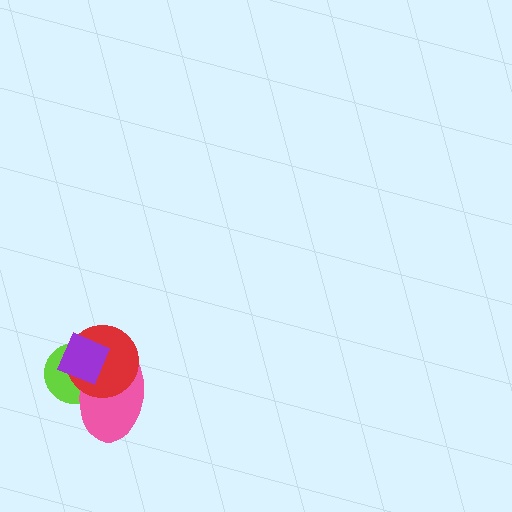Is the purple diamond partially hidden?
No, no other shape covers it.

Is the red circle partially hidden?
Yes, it is partially covered by another shape.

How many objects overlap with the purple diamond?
3 objects overlap with the purple diamond.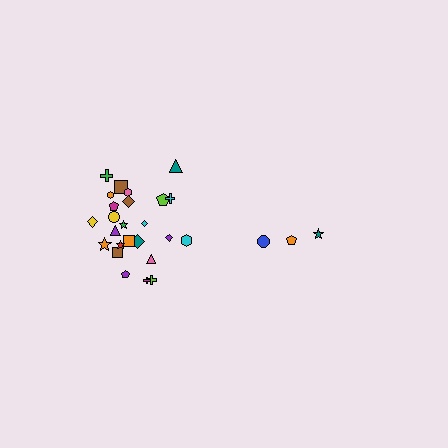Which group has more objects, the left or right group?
The left group.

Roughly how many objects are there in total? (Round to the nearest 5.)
Roughly 30 objects in total.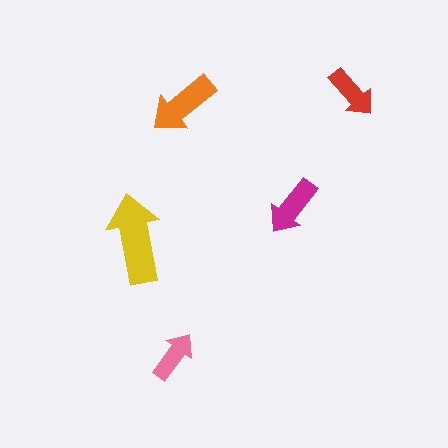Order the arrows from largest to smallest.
the yellow one, the orange one, the magenta one, the red one, the pink one.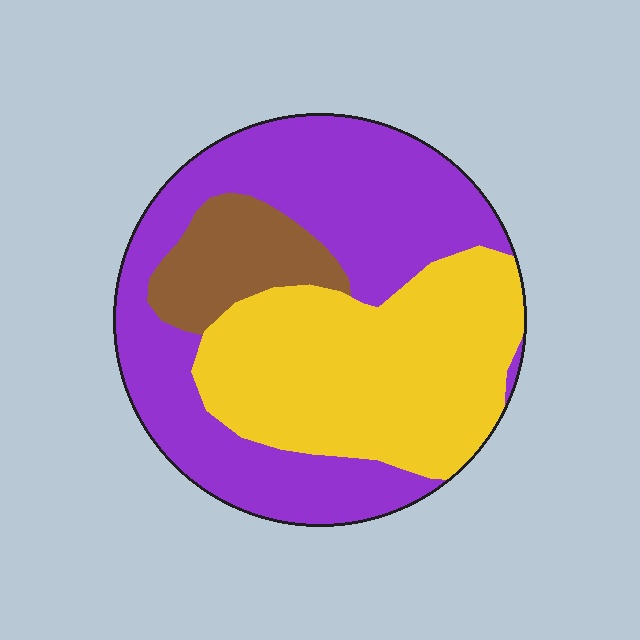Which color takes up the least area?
Brown, at roughly 10%.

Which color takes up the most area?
Purple, at roughly 50%.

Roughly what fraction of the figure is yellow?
Yellow takes up about two fifths (2/5) of the figure.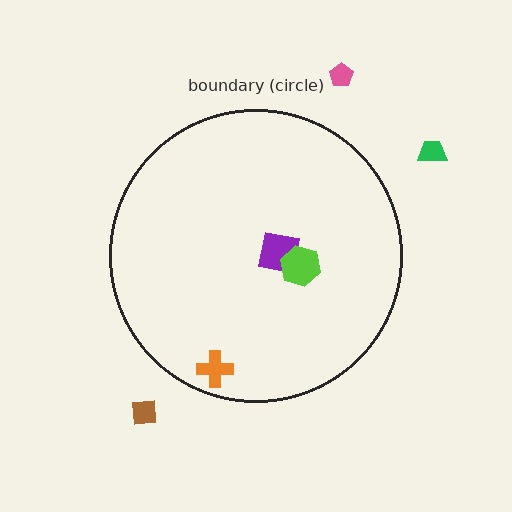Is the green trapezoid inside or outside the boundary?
Outside.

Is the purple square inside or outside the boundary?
Inside.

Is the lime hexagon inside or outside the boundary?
Inside.